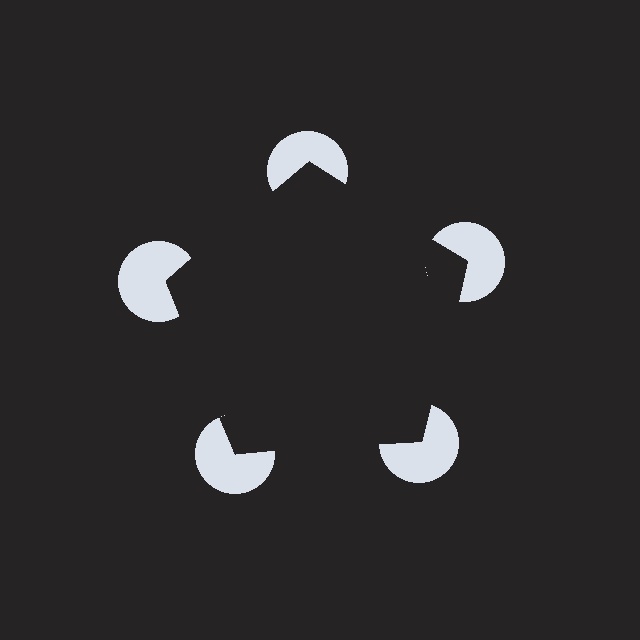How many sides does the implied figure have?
5 sides.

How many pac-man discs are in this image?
There are 5 — one at each vertex of the illusory pentagon.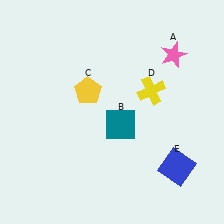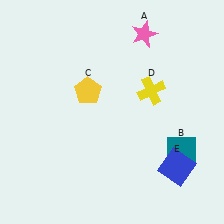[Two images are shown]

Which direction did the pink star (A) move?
The pink star (A) moved left.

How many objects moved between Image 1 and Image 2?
2 objects moved between the two images.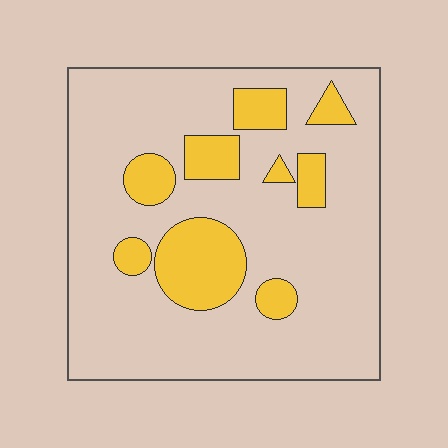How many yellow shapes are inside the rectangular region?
9.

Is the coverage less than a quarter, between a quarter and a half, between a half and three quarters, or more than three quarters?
Less than a quarter.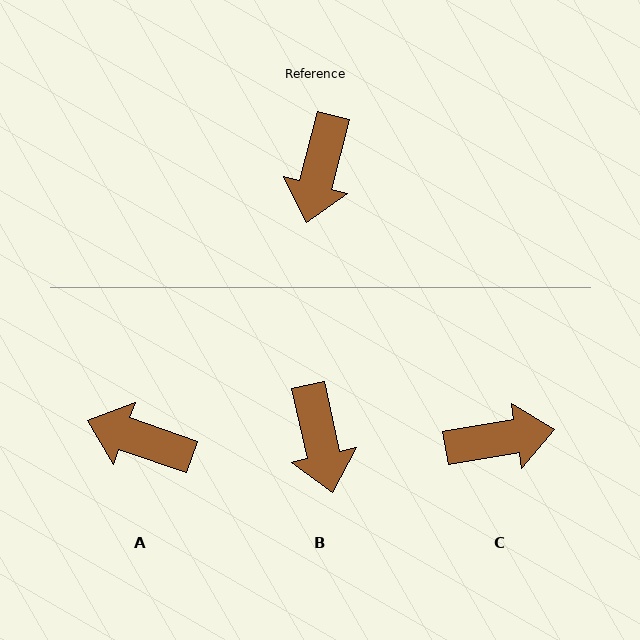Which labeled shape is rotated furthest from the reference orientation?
C, about 114 degrees away.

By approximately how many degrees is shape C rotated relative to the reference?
Approximately 114 degrees counter-clockwise.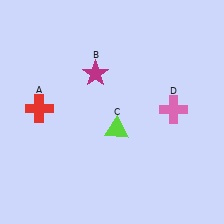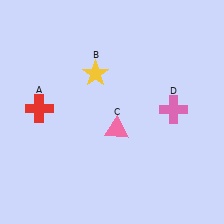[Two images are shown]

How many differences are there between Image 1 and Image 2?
There are 2 differences between the two images.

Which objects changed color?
B changed from magenta to yellow. C changed from lime to pink.